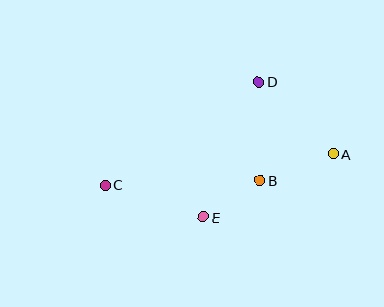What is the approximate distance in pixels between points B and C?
The distance between B and C is approximately 155 pixels.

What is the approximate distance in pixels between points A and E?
The distance between A and E is approximately 144 pixels.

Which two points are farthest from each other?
Points A and C are farthest from each other.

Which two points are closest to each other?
Points B and E are closest to each other.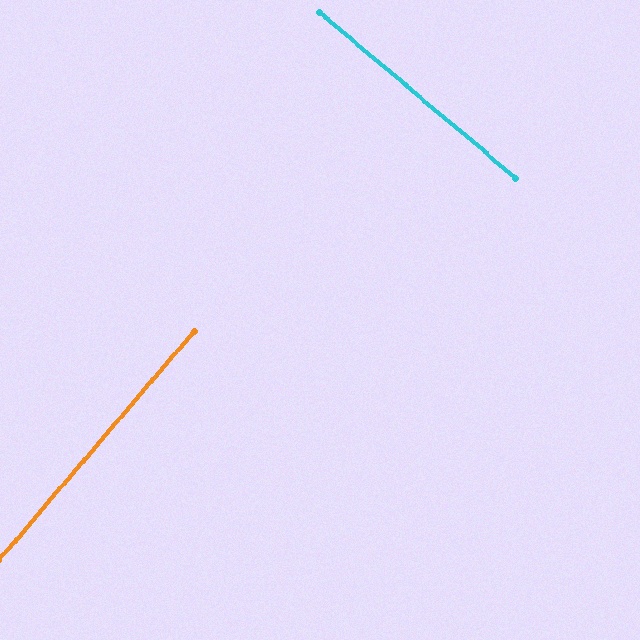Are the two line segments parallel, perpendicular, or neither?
Perpendicular — they meet at approximately 89°.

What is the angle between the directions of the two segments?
Approximately 89 degrees.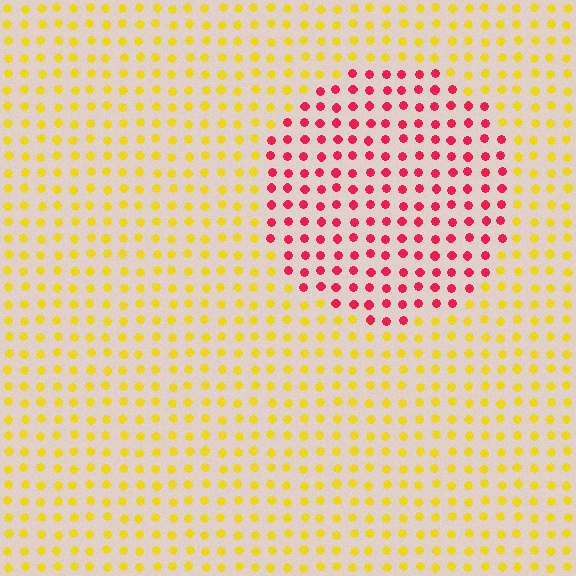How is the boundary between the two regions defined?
The boundary is defined purely by a slight shift in hue (about 68 degrees). Spacing, size, and orientation are identical on both sides.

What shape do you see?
I see a circle.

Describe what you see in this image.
The image is filled with small yellow elements in a uniform arrangement. A circle-shaped region is visible where the elements are tinted to a slightly different hue, forming a subtle color boundary.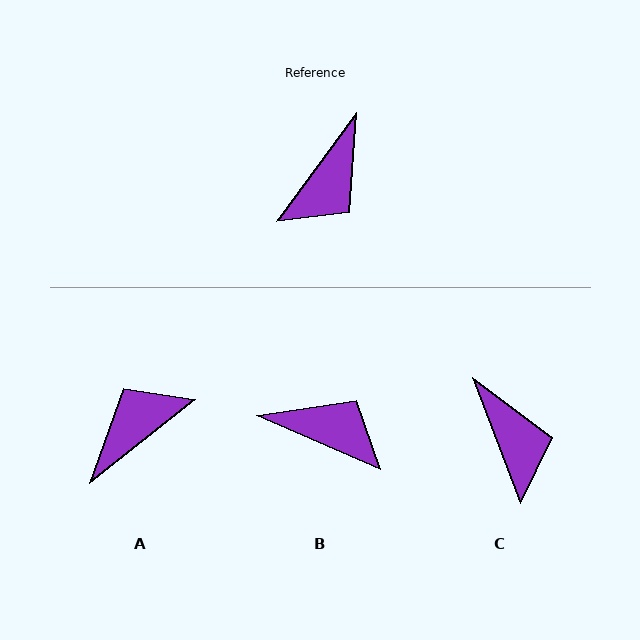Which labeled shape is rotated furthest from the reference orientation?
A, about 165 degrees away.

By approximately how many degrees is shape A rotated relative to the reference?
Approximately 165 degrees counter-clockwise.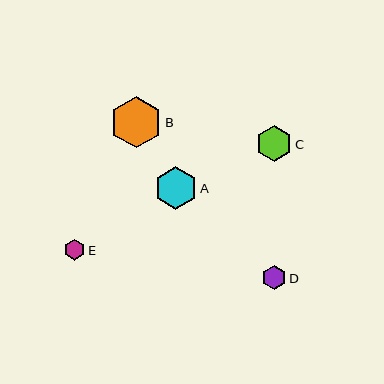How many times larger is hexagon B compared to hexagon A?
Hexagon B is approximately 1.2 times the size of hexagon A.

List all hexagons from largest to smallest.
From largest to smallest: B, A, C, D, E.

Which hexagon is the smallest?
Hexagon E is the smallest with a size of approximately 21 pixels.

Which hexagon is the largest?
Hexagon B is the largest with a size of approximately 51 pixels.